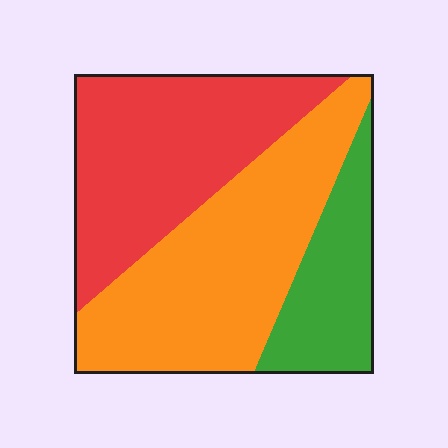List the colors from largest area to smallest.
From largest to smallest: orange, red, green.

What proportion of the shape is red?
Red takes up about three eighths (3/8) of the shape.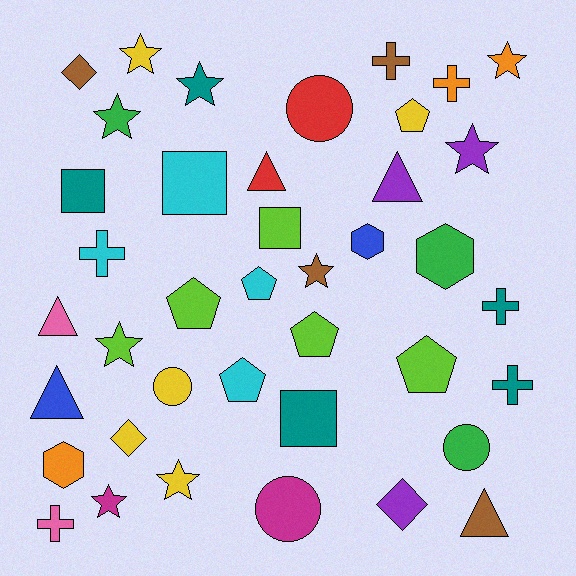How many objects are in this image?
There are 40 objects.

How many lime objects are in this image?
There are 5 lime objects.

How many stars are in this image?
There are 9 stars.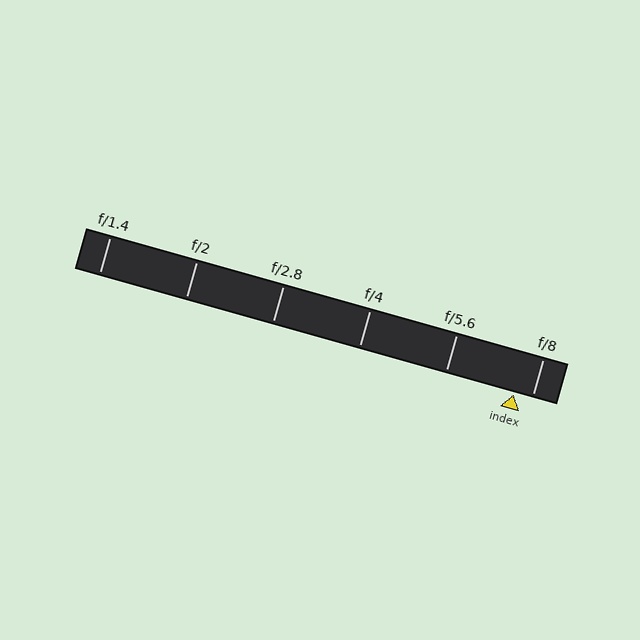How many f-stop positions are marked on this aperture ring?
There are 6 f-stop positions marked.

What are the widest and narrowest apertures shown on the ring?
The widest aperture shown is f/1.4 and the narrowest is f/8.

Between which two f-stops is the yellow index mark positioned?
The index mark is between f/5.6 and f/8.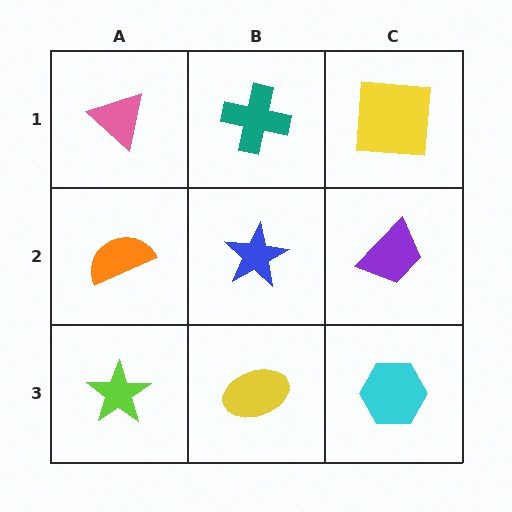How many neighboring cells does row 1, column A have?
2.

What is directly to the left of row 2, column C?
A blue star.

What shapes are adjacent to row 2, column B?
A teal cross (row 1, column B), a yellow ellipse (row 3, column B), an orange semicircle (row 2, column A), a purple trapezoid (row 2, column C).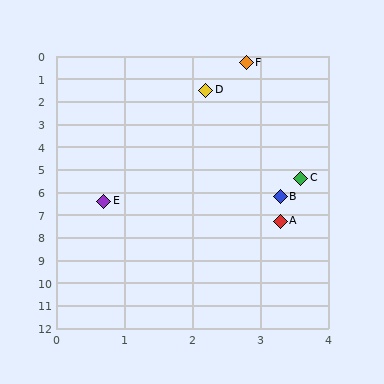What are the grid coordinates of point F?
Point F is at approximately (2.8, 0.3).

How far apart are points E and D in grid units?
Points E and D are about 5.1 grid units apart.